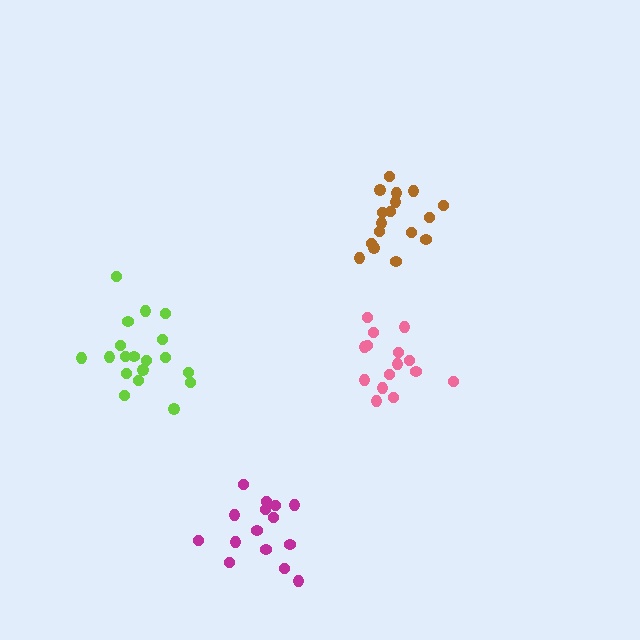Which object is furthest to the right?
The brown cluster is rightmost.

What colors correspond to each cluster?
The clusters are colored: magenta, lime, brown, pink.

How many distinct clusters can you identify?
There are 4 distinct clusters.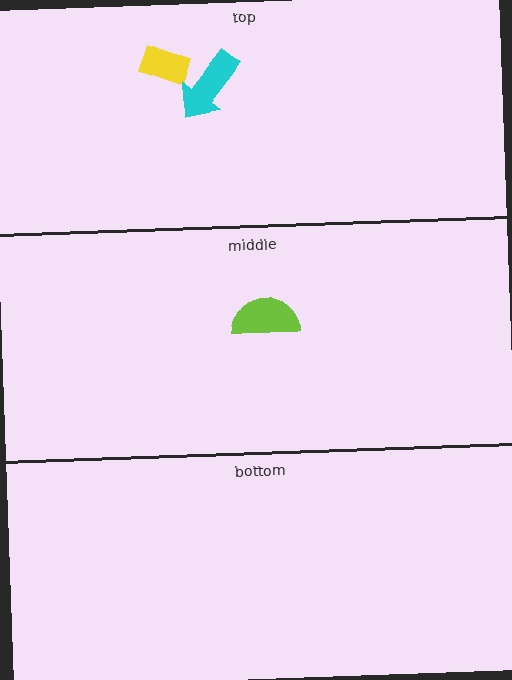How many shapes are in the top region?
2.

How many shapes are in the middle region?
1.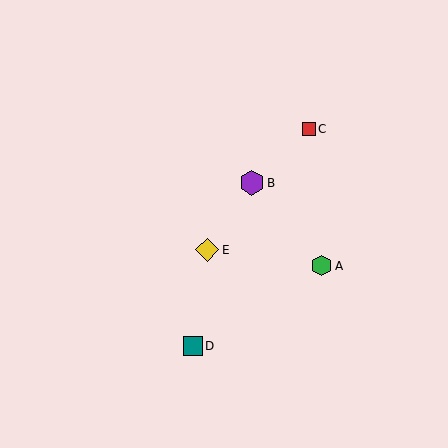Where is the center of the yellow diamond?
The center of the yellow diamond is at (207, 250).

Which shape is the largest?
The purple hexagon (labeled B) is the largest.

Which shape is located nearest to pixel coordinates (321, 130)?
The red square (labeled C) at (309, 129) is nearest to that location.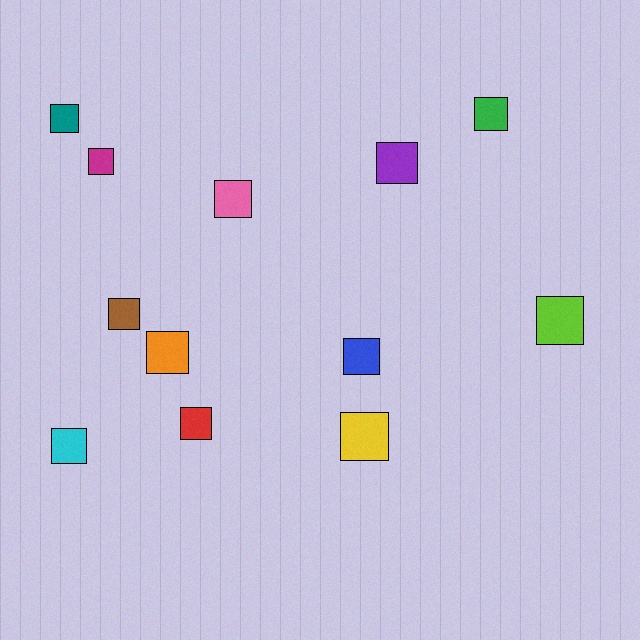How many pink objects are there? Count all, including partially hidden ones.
There is 1 pink object.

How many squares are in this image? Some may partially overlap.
There are 12 squares.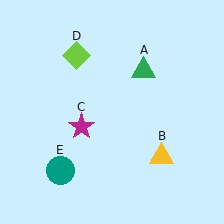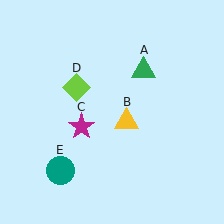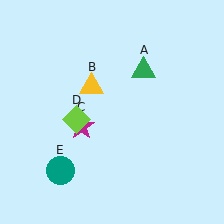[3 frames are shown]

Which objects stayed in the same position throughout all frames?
Green triangle (object A) and magenta star (object C) and teal circle (object E) remained stationary.